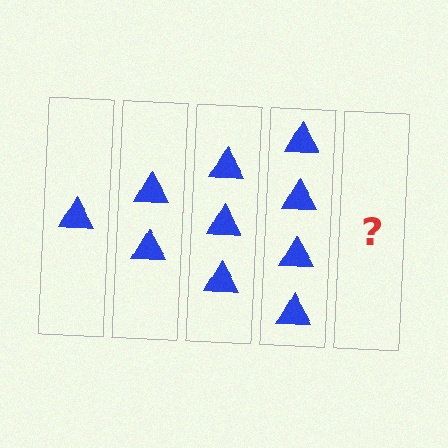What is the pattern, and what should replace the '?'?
The pattern is that each step adds one more triangle. The '?' should be 5 triangles.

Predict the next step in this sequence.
The next step is 5 triangles.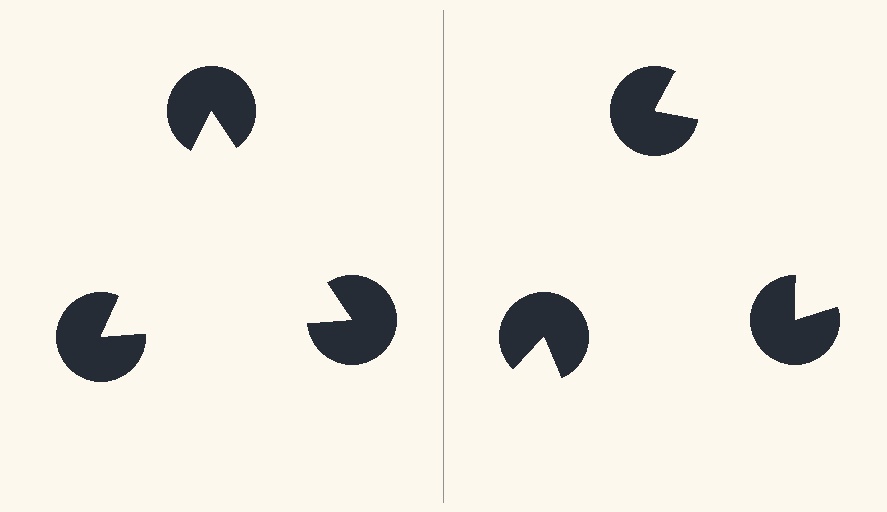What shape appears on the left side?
An illusory triangle.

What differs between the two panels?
The pac-man discs are positioned identically on both sides; only the wedge orientations differ. On the left they align to a triangle; on the right they are misaligned.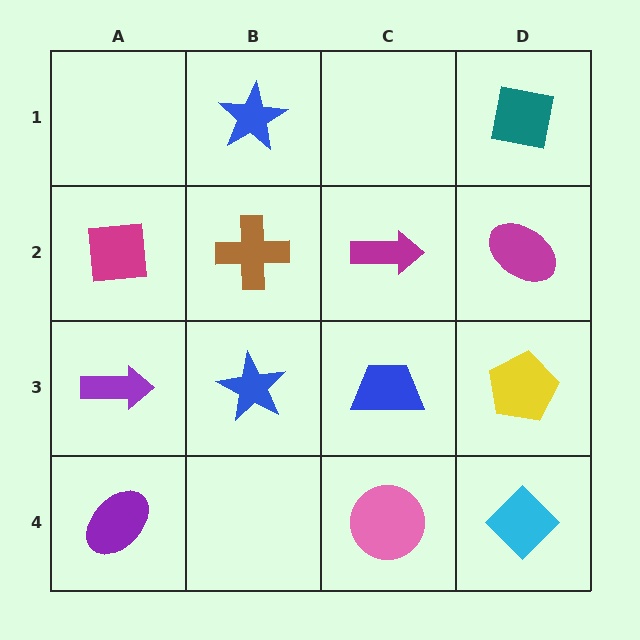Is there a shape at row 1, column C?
No, that cell is empty.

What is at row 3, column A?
A purple arrow.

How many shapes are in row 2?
4 shapes.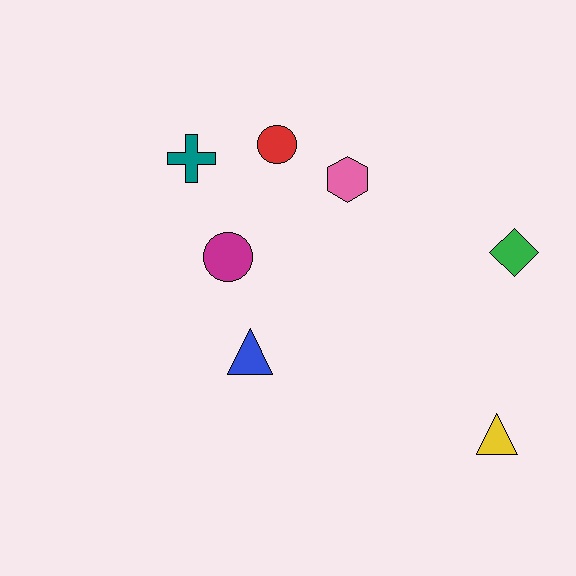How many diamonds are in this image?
There is 1 diamond.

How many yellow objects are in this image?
There is 1 yellow object.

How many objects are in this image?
There are 7 objects.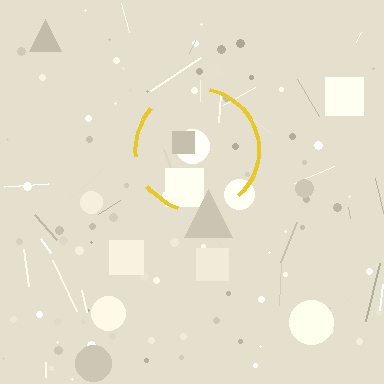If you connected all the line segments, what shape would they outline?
They would outline a circle.